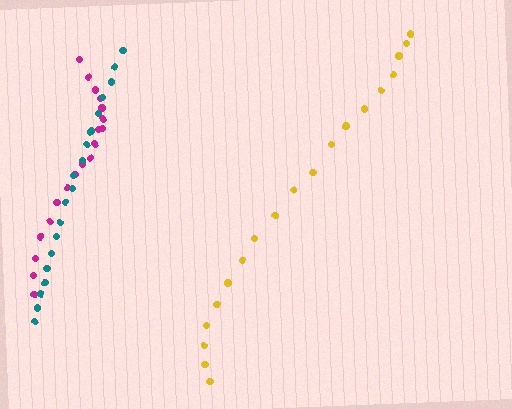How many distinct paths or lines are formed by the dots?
There are 3 distinct paths.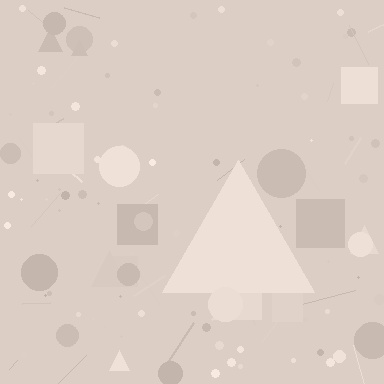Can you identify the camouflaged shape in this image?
The camouflaged shape is a triangle.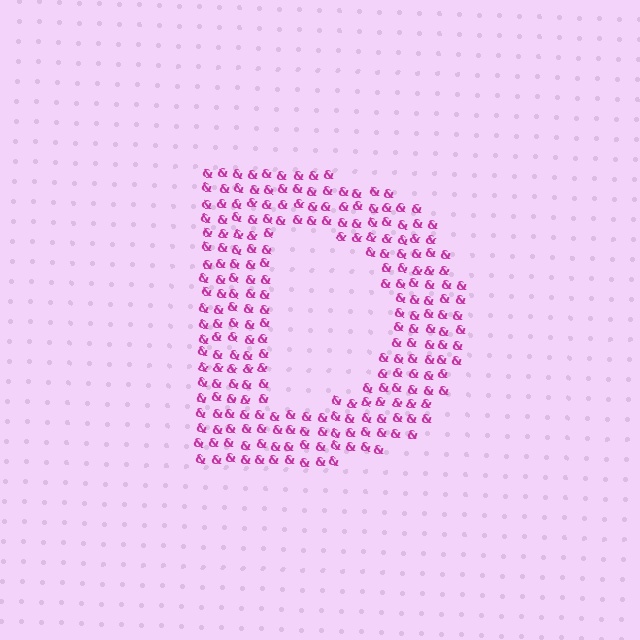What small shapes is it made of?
It is made of small ampersands.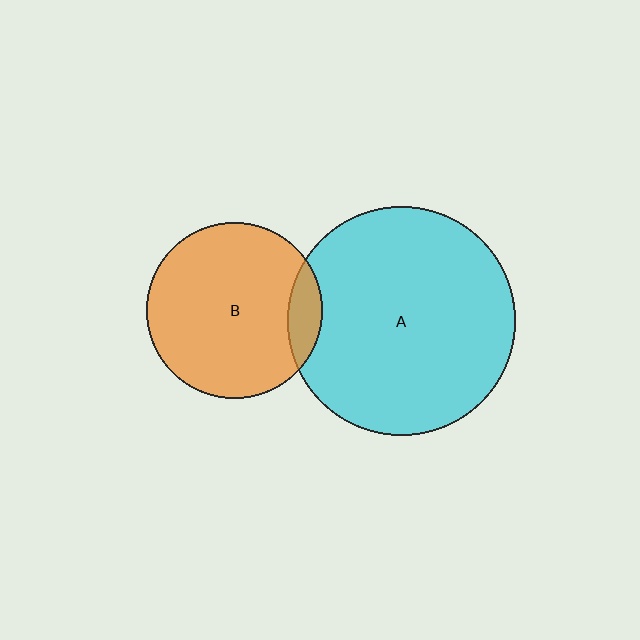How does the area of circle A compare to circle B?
Approximately 1.7 times.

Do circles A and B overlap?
Yes.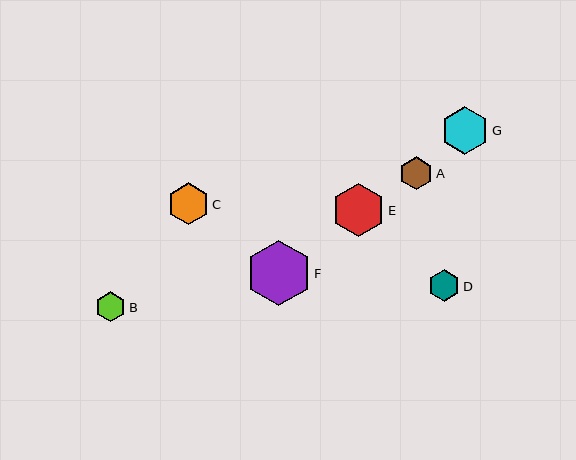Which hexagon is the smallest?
Hexagon B is the smallest with a size of approximately 30 pixels.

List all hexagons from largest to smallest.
From largest to smallest: F, E, G, C, A, D, B.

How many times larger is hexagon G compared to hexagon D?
Hexagon G is approximately 1.5 times the size of hexagon D.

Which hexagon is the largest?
Hexagon F is the largest with a size of approximately 65 pixels.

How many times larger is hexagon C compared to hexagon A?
Hexagon C is approximately 1.3 times the size of hexagon A.